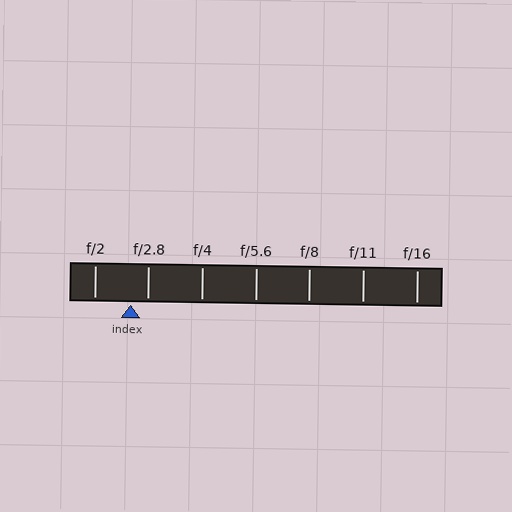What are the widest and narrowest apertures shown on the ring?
The widest aperture shown is f/2 and the narrowest is f/16.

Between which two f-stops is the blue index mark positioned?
The index mark is between f/2 and f/2.8.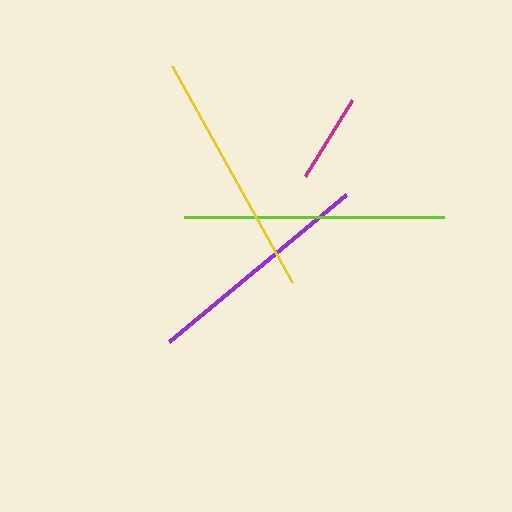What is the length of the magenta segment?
The magenta segment is approximately 89 pixels long.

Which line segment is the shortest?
The magenta line is the shortest at approximately 89 pixels.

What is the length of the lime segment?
The lime segment is approximately 259 pixels long.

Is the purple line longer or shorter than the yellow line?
The yellow line is longer than the purple line.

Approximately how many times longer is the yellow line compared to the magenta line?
The yellow line is approximately 2.8 times the length of the magenta line.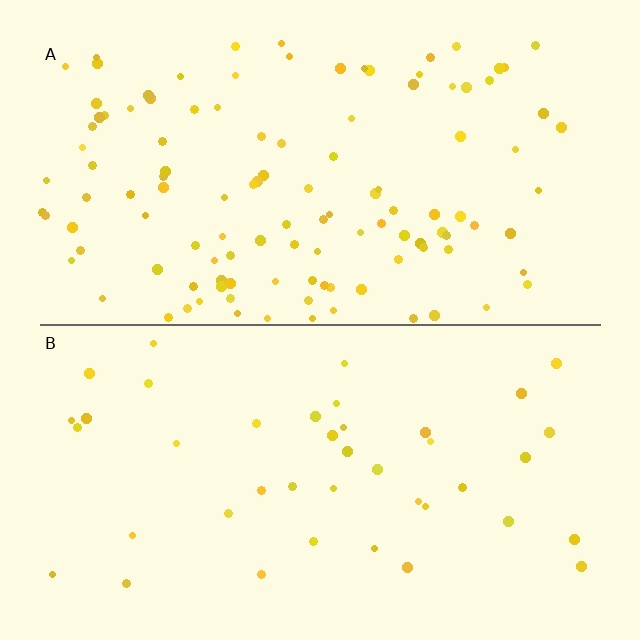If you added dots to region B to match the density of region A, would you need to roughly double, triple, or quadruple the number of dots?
Approximately triple.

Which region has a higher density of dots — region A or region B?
A (the top).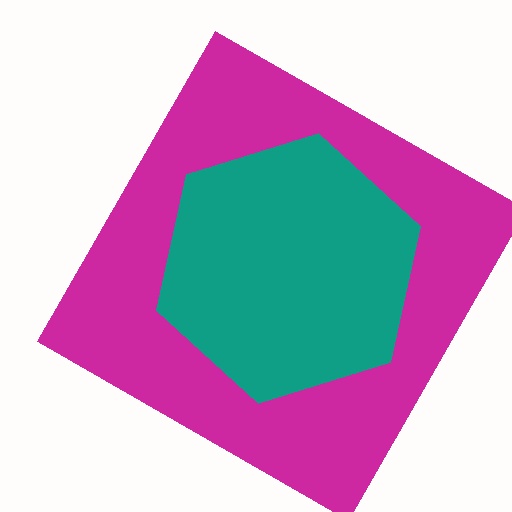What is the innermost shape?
The teal hexagon.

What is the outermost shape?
The magenta square.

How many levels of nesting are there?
2.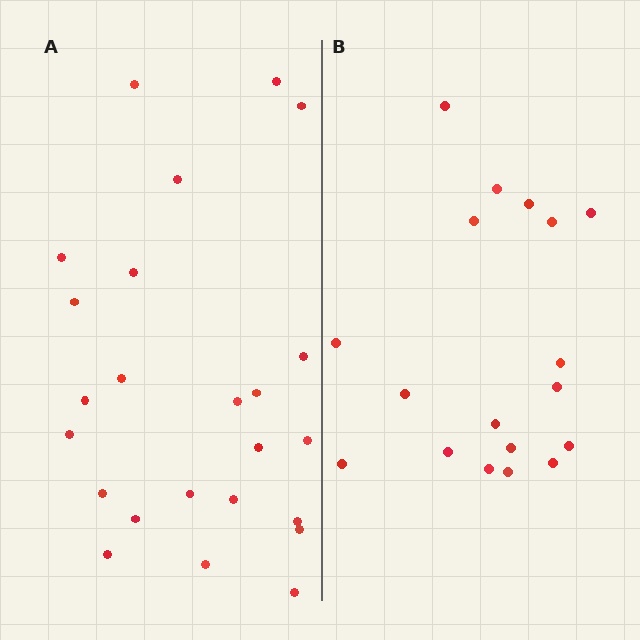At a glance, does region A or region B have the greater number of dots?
Region A (the left region) has more dots.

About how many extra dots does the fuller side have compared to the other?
Region A has about 6 more dots than region B.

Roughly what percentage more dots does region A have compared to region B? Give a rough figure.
About 35% more.